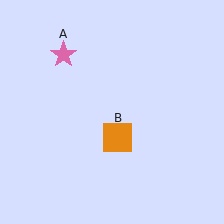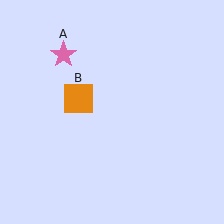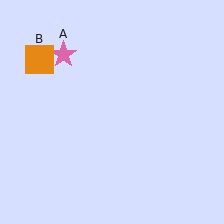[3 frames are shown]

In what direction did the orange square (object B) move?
The orange square (object B) moved up and to the left.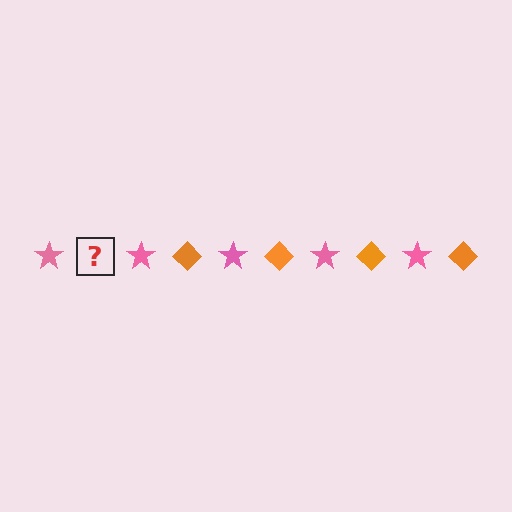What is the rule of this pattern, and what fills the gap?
The rule is that the pattern alternates between pink star and orange diamond. The gap should be filled with an orange diamond.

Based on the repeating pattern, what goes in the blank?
The blank should be an orange diamond.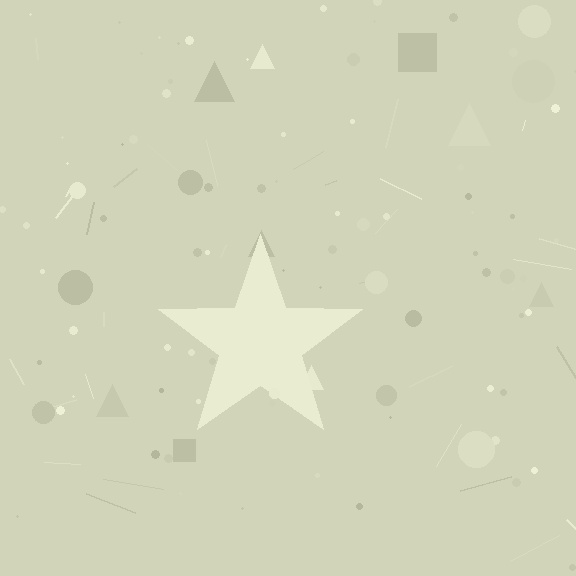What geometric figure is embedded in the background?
A star is embedded in the background.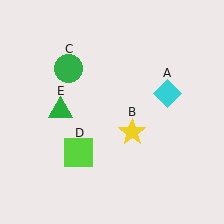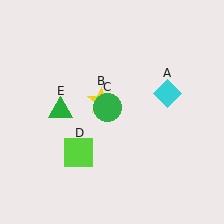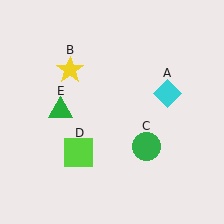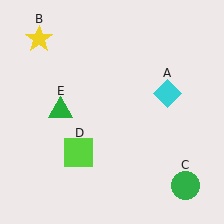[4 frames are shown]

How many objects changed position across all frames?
2 objects changed position: yellow star (object B), green circle (object C).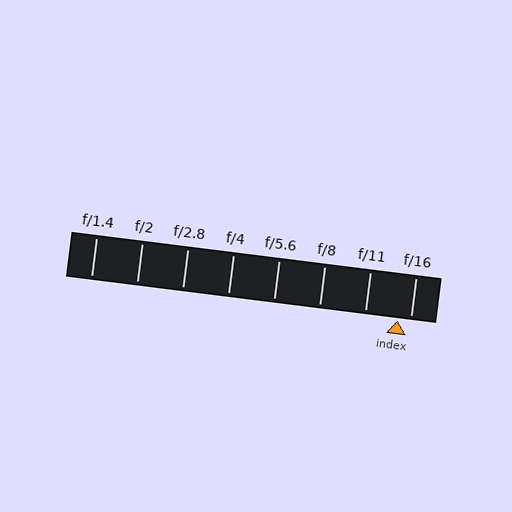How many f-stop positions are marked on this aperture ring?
There are 8 f-stop positions marked.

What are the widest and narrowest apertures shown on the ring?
The widest aperture shown is f/1.4 and the narrowest is f/16.